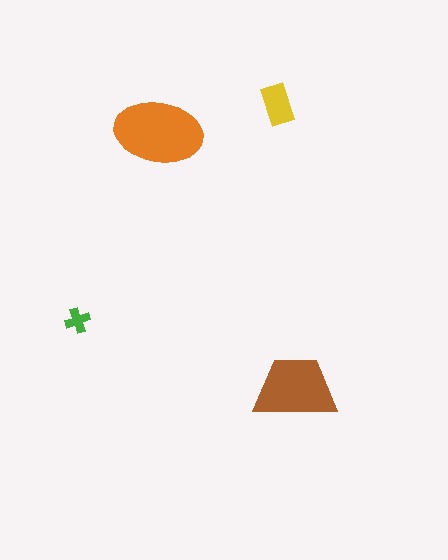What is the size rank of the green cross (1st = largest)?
4th.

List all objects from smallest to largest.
The green cross, the yellow rectangle, the brown trapezoid, the orange ellipse.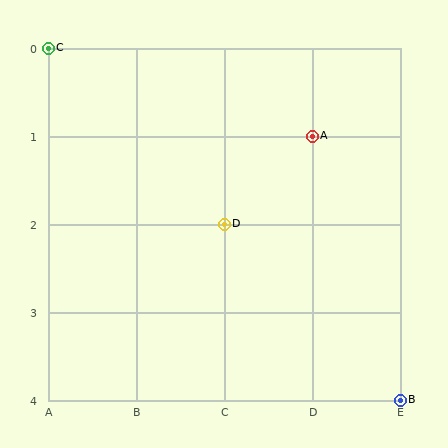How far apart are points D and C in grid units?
Points D and C are 2 columns and 2 rows apart (about 2.8 grid units diagonally).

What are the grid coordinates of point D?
Point D is at grid coordinates (C, 2).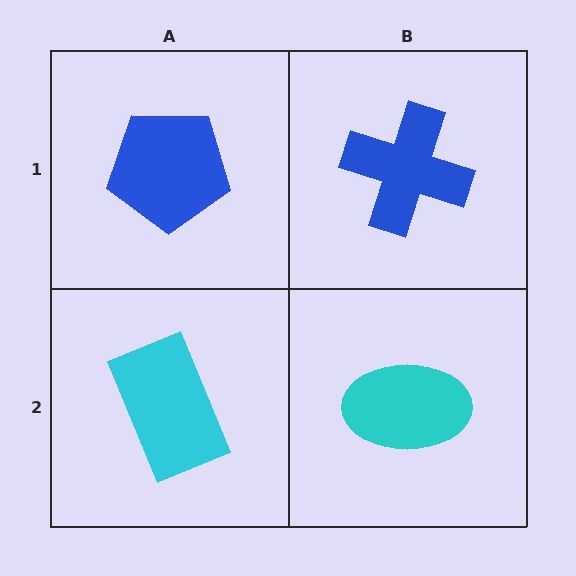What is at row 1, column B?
A blue cross.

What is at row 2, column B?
A cyan ellipse.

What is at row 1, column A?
A blue pentagon.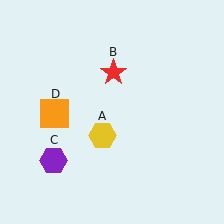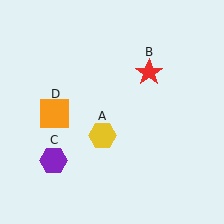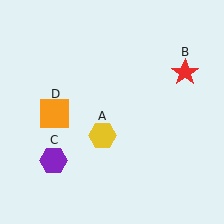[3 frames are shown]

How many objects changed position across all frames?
1 object changed position: red star (object B).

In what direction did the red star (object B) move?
The red star (object B) moved right.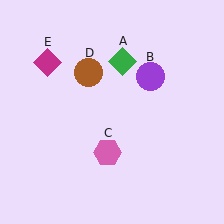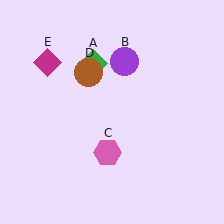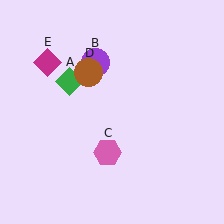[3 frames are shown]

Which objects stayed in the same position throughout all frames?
Pink hexagon (object C) and brown circle (object D) and magenta diamond (object E) remained stationary.